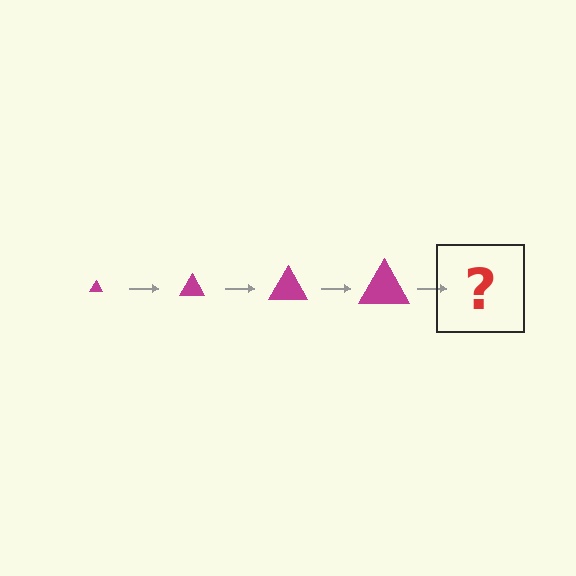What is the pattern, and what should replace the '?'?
The pattern is that the triangle gets progressively larger each step. The '?' should be a magenta triangle, larger than the previous one.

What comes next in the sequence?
The next element should be a magenta triangle, larger than the previous one.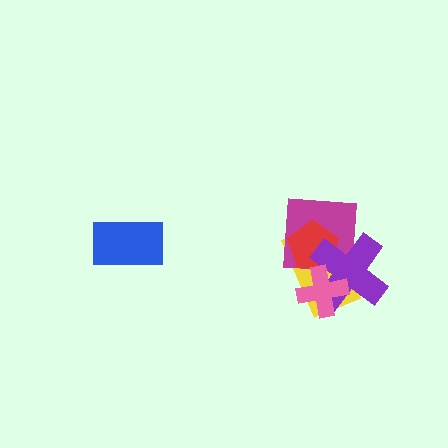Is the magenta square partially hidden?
Yes, it is partially covered by another shape.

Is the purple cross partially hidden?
Yes, it is partially covered by another shape.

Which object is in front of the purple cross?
The pink cross is in front of the purple cross.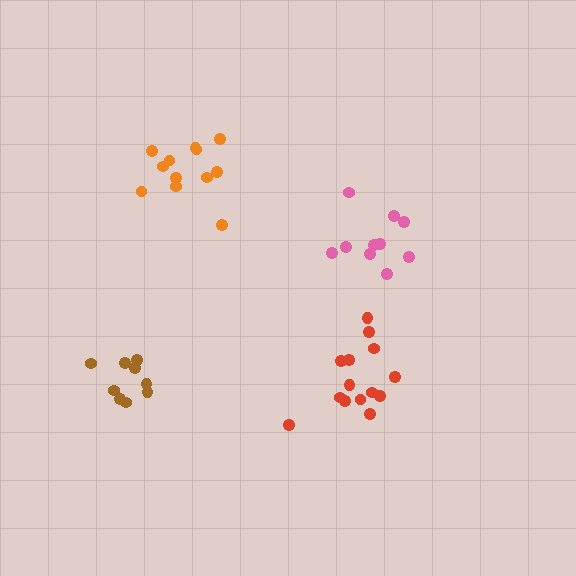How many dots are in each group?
Group 1: 14 dots, Group 2: 10 dots, Group 3: 12 dots, Group 4: 9 dots (45 total).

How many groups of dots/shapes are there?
There are 4 groups.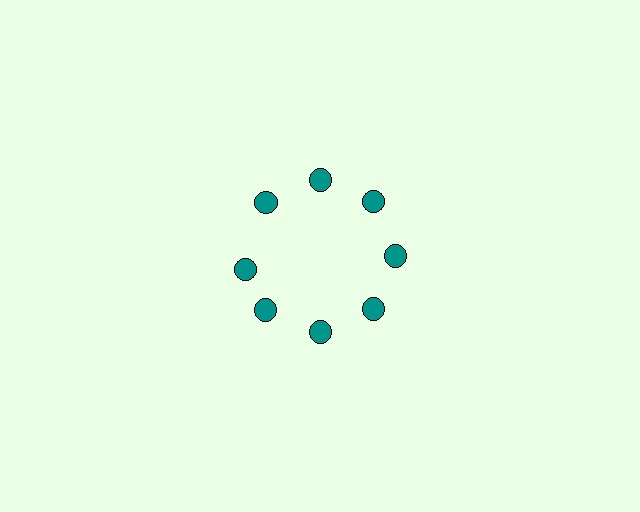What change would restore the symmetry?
The symmetry would be restored by rotating it back into even spacing with its neighbors so that all 8 circles sit at equal angles and equal distance from the center.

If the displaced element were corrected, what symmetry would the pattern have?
It would have 8-fold rotational symmetry — the pattern would map onto itself every 45 degrees.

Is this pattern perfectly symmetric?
No. The 8 teal circles are arranged in a ring, but one element near the 9 o'clock position is rotated out of alignment along the ring, breaking the 8-fold rotational symmetry.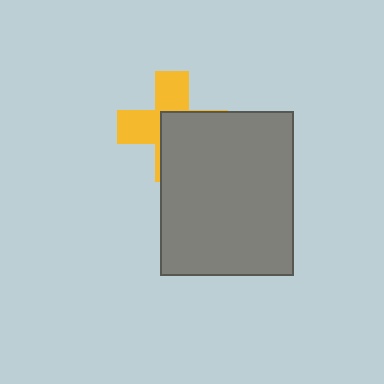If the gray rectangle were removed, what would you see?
You would see the complete yellow cross.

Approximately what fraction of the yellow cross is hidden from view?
Roughly 52% of the yellow cross is hidden behind the gray rectangle.